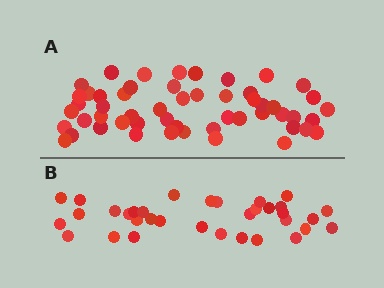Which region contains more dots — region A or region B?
Region A (the top region) has more dots.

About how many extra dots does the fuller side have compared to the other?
Region A has approximately 20 more dots than region B.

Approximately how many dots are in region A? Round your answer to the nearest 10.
About 50 dots. (The exact count is 53, which rounds to 50.)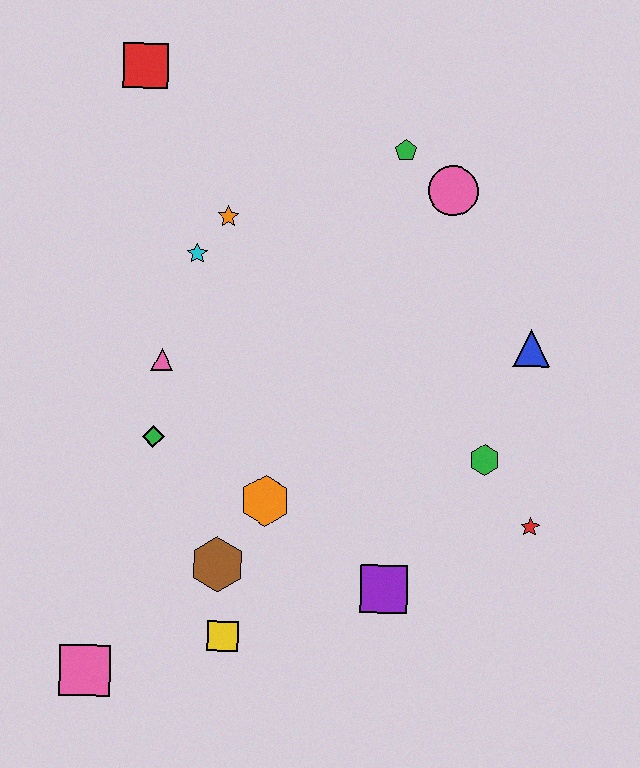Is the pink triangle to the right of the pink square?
Yes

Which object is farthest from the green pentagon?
The pink square is farthest from the green pentagon.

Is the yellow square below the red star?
Yes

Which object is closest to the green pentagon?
The pink circle is closest to the green pentagon.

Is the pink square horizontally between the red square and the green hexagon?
No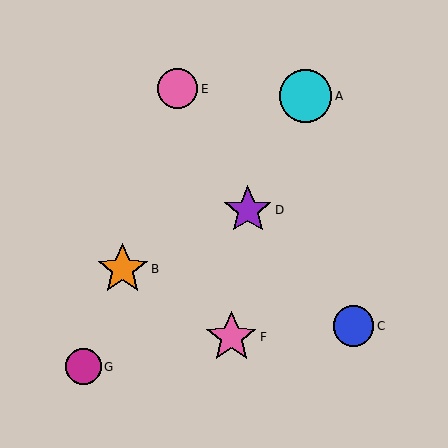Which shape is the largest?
The cyan circle (labeled A) is the largest.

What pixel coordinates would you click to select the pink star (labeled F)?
Click at (231, 337) to select the pink star F.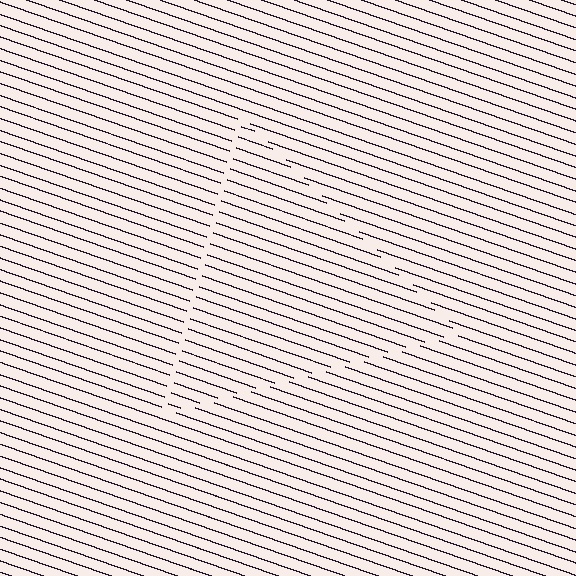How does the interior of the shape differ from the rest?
The interior of the shape contains the same grating, shifted by half a period — the contour is defined by the phase discontinuity where line-ends from the inner and outer gratings abut.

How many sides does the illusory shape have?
3 sides — the line-ends trace a triangle.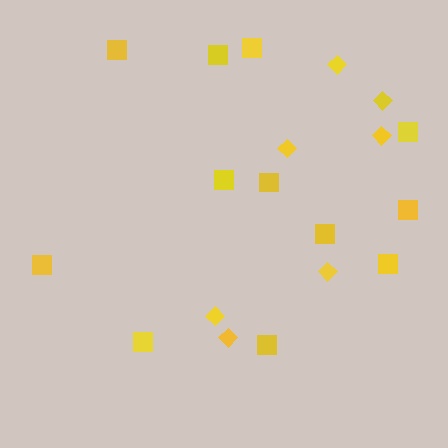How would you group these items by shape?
There are 2 groups: one group of squares (12) and one group of diamonds (7).